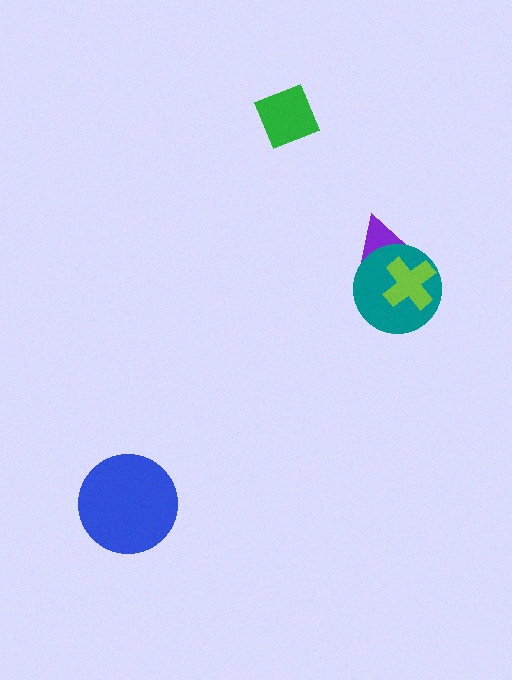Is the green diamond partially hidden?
No, no other shape covers it.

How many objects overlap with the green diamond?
0 objects overlap with the green diamond.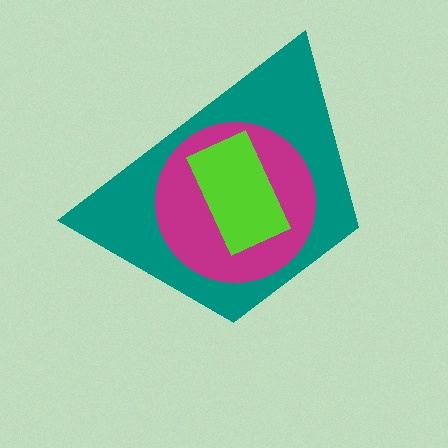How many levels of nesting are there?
3.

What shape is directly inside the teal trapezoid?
The magenta circle.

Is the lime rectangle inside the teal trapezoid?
Yes.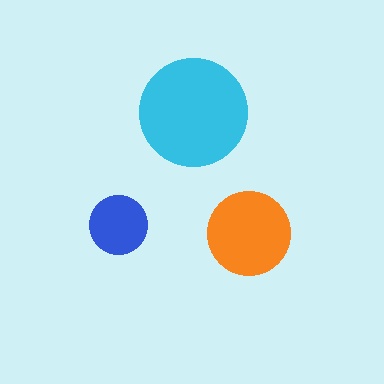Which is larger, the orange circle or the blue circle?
The orange one.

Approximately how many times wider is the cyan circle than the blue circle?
About 2 times wider.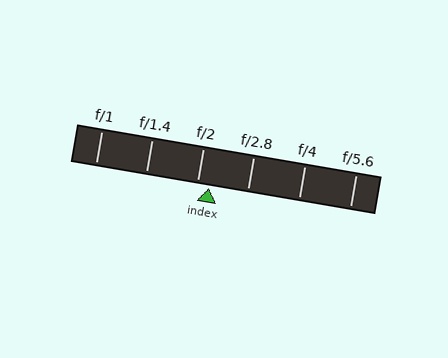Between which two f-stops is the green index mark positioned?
The index mark is between f/2 and f/2.8.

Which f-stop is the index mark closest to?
The index mark is closest to f/2.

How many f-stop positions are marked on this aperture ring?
There are 6 f-stop positions marked.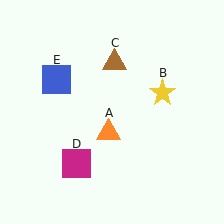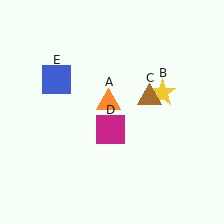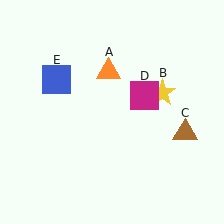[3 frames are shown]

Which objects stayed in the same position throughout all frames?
Yellow star (object B) and blue square (object E) remained stationary.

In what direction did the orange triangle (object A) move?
The orange triangle (object A) moved up.